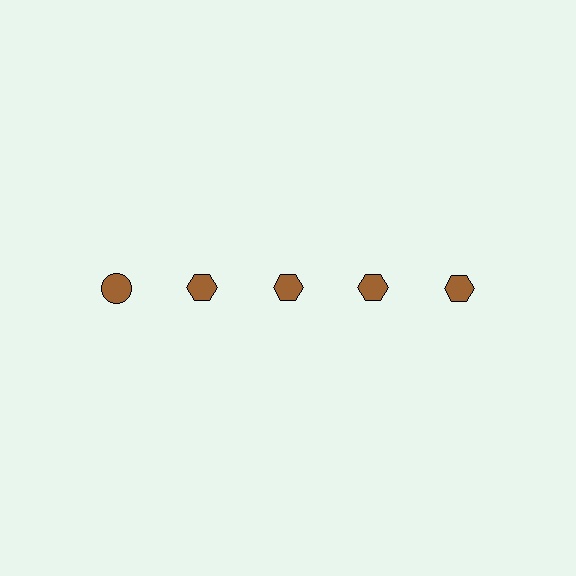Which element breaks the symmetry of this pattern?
The brown circle in the top row, leftmost column breaks the symmetry. All other shapes are brown hexagons.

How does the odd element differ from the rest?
It has a different shape: circle instead of hexagon.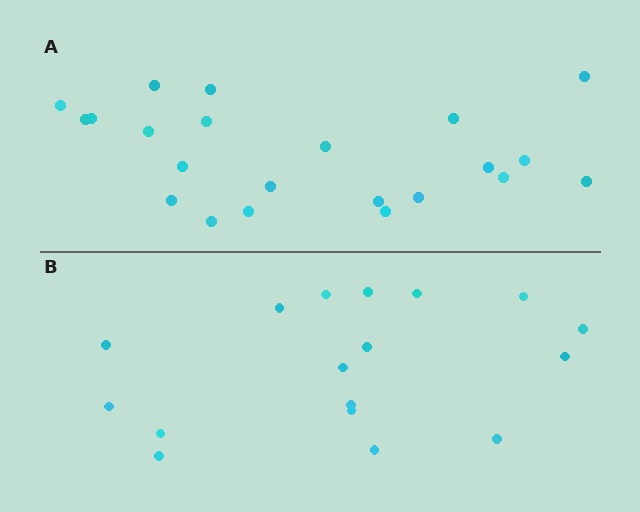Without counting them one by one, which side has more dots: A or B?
Region A (the top region) has more dots.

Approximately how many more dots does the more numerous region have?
Region A has about 5 more dots than region B.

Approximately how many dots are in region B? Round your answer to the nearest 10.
About 20 dots. (The exact count is 17, which rounds to 20.)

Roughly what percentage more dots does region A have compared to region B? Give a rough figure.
About 30% more.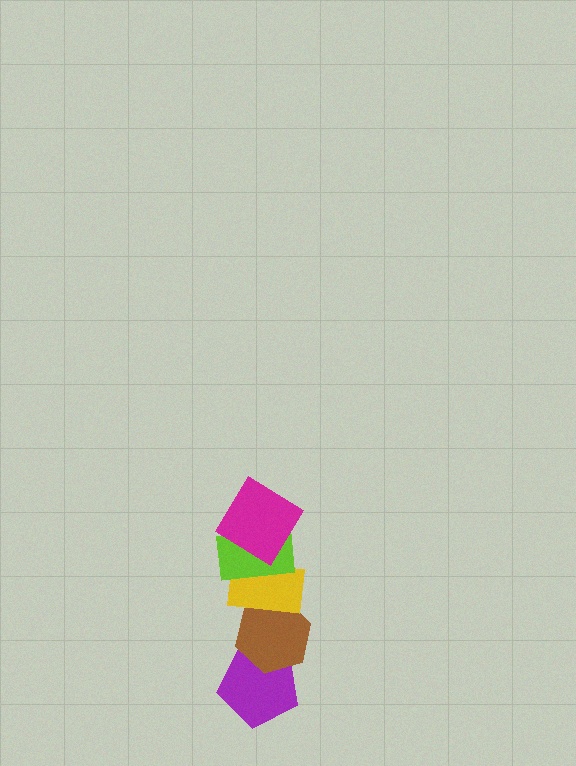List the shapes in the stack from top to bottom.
From top to bottom: the magenta diamond, the lime rectangle, the yellow rectangle, the brown hexagon, the purple pentagon.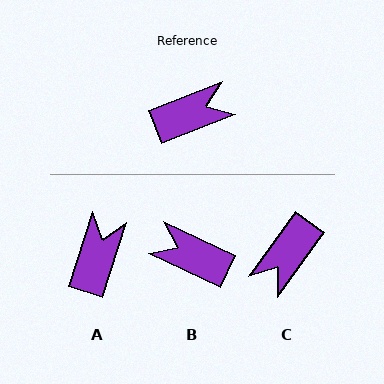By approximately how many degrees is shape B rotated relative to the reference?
Approximately 134 degrees counter-clockwise.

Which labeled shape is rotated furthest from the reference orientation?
C, about 147 degrees away.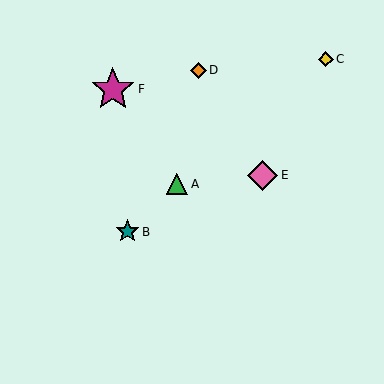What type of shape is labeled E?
Shape E is a pink diamond.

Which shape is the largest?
The magenta star (labeled F) is the largest.